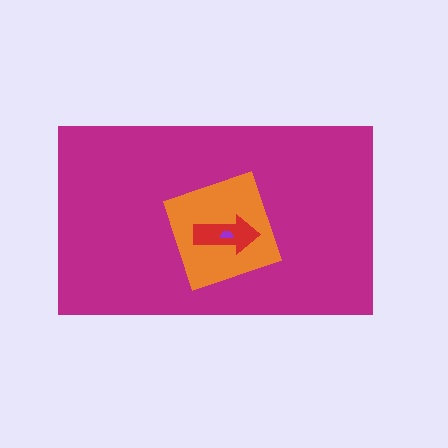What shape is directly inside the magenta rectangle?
The orange square.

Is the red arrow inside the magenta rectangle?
Yes.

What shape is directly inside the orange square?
The red arrow.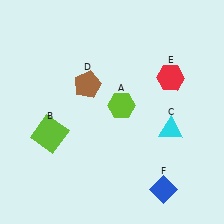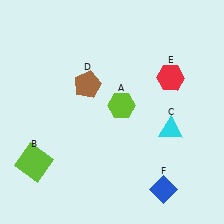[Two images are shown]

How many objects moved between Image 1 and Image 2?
1 object moved between the two images.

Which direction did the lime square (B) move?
The lime square (B) moved down.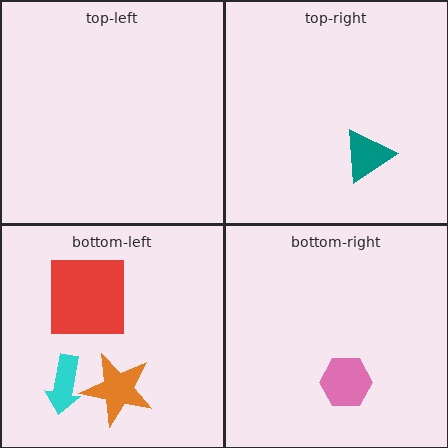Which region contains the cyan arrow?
The bottom-left region.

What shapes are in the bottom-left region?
The cyan arrow, the red square, the orange star.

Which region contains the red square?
The bottom-left region.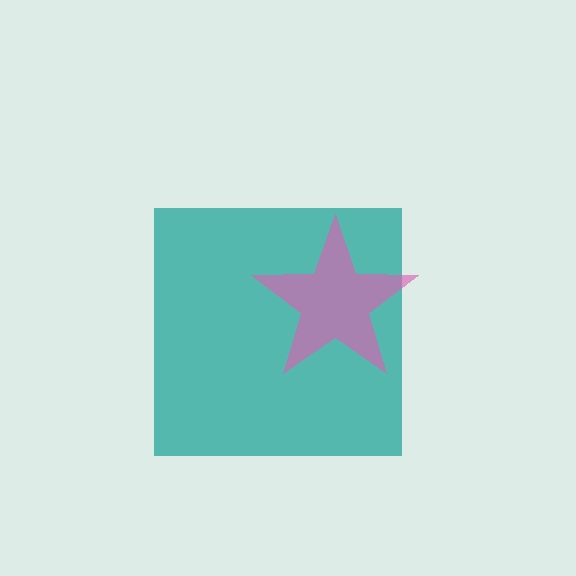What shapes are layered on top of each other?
The layered shapes are: a teal square, a pink star.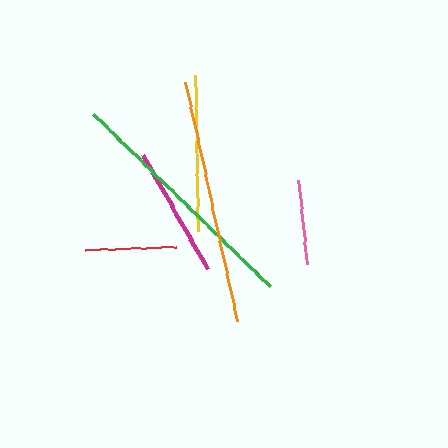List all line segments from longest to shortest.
From longest to shortest: green, orange, yellow, magenta, red, pink.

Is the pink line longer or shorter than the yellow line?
The yellow line is longer than the pink line.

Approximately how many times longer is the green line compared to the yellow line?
The green line is approximately 1.6 times the length of the yellow line.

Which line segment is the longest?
The green line is the longest at approximately 247 pixels.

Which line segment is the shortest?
The pink line is the shortest at approximately 83 pixels.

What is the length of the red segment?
The red segment is approximately 91 pixels long.